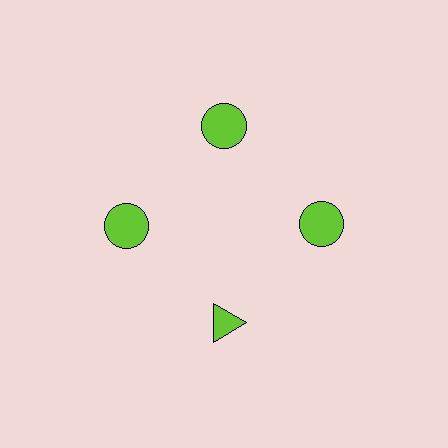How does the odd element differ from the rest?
It has a different shape: triangle instead of circle.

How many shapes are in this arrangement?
There are 4 shapes arranged in a ring pattern.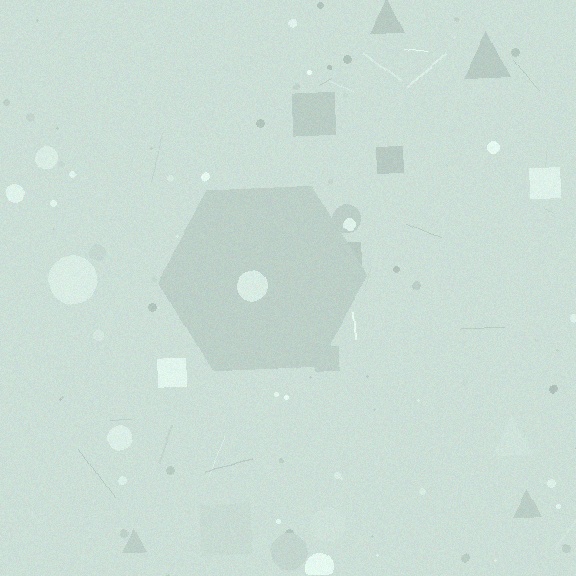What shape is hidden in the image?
A hexagon is hidden in the image.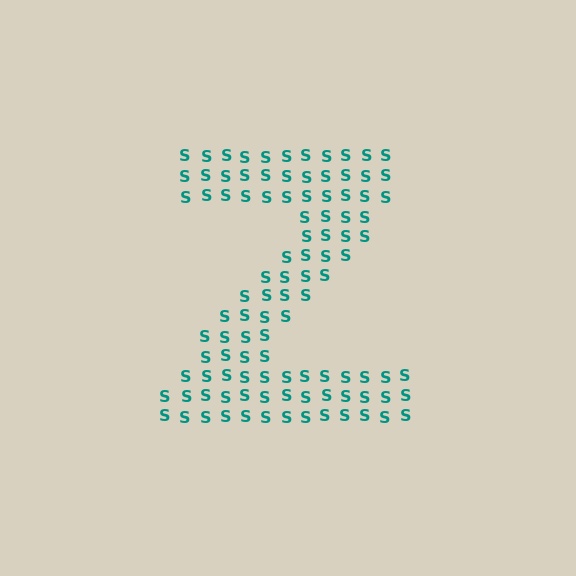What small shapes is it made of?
It is made of small letter S's.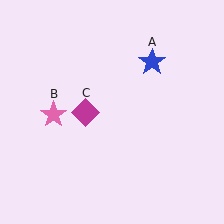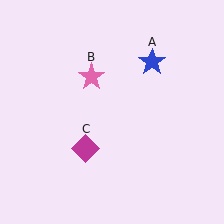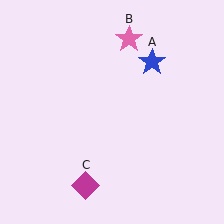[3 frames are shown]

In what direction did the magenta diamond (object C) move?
The magenta diamond (object C) moved down.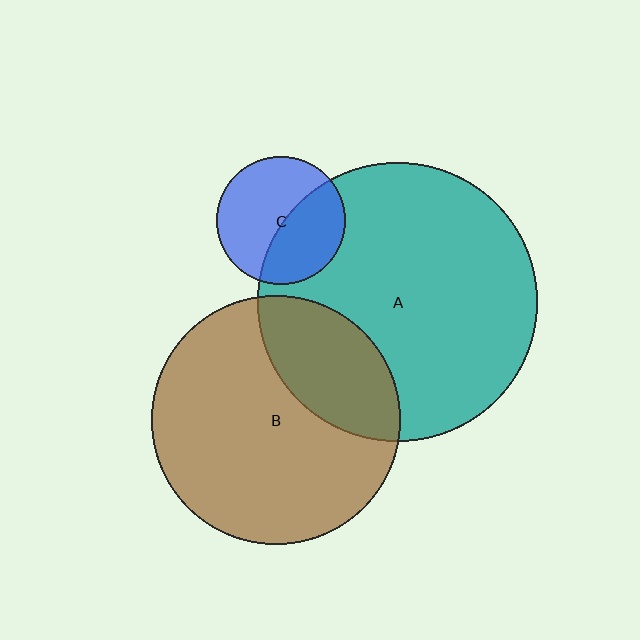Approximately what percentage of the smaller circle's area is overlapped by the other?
Approximately 30%.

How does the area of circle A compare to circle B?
Approximately 1.3 times.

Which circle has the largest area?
Circle A (teal).